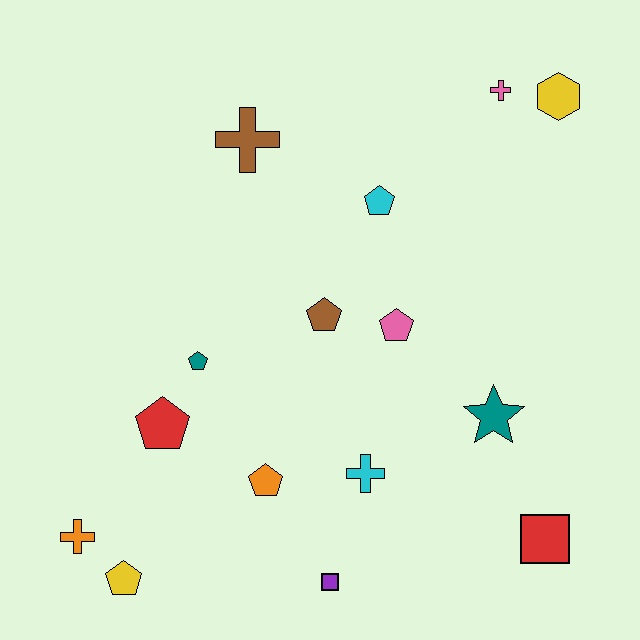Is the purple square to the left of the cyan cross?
Yes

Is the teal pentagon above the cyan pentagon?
No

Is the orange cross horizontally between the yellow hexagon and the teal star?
No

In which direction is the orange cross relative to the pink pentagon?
The orange cross is to the left of the pink pentagon.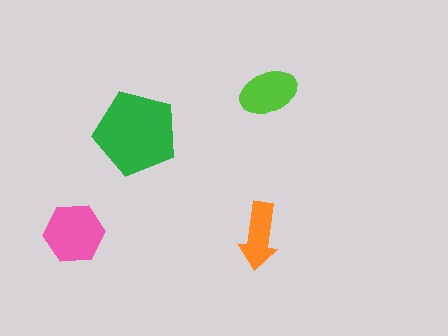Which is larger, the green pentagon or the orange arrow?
The green pentagon.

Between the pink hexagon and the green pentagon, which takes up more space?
The green pentagon.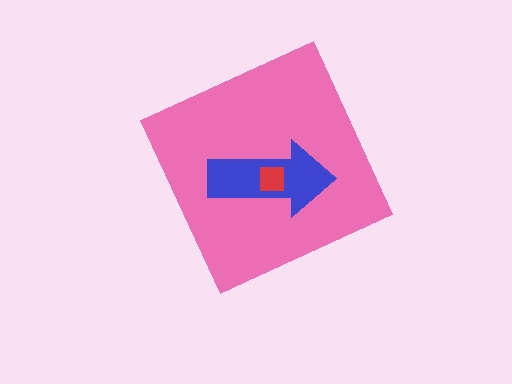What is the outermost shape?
The pink diamond.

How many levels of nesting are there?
3.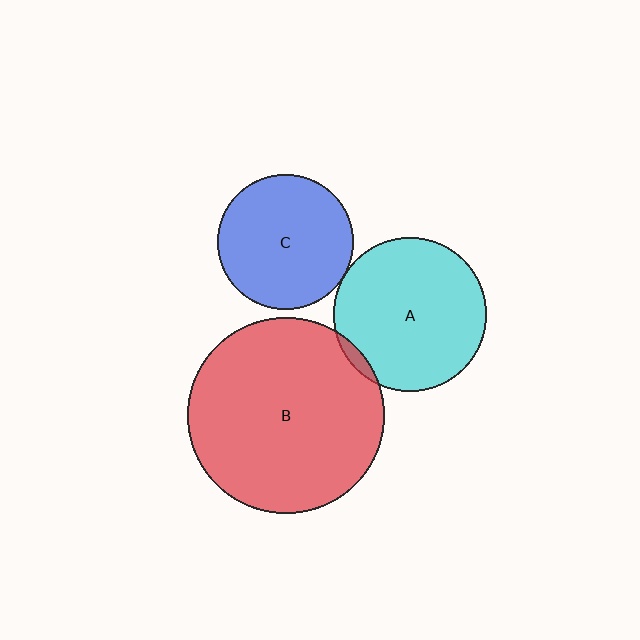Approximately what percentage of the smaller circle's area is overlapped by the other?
Approximately 5%.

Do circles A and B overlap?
Yes.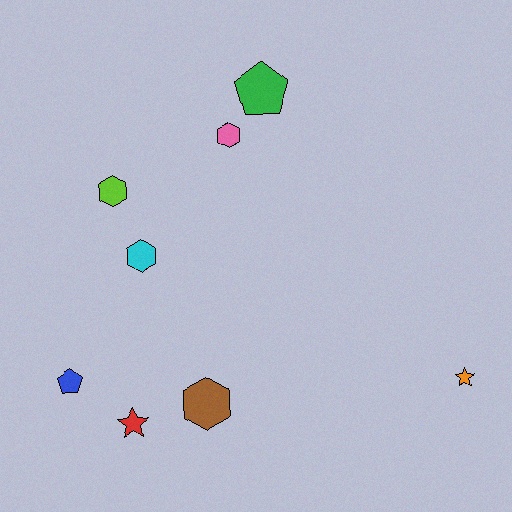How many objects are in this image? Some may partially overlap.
There are 8 objects.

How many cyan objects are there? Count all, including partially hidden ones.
There is 1 cyan object.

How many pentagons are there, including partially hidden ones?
There are 2 pentagons.